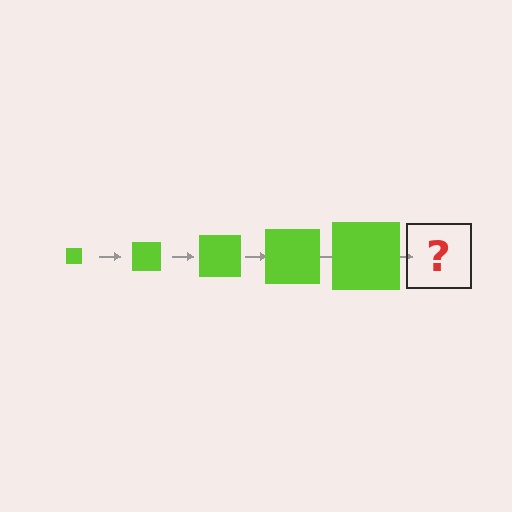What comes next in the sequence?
The next element should be a lime square, larger than the previous one.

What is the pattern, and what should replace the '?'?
The pattern is that the square gets progressively larger each step. The '?' should be a lime square, larger than the previous one.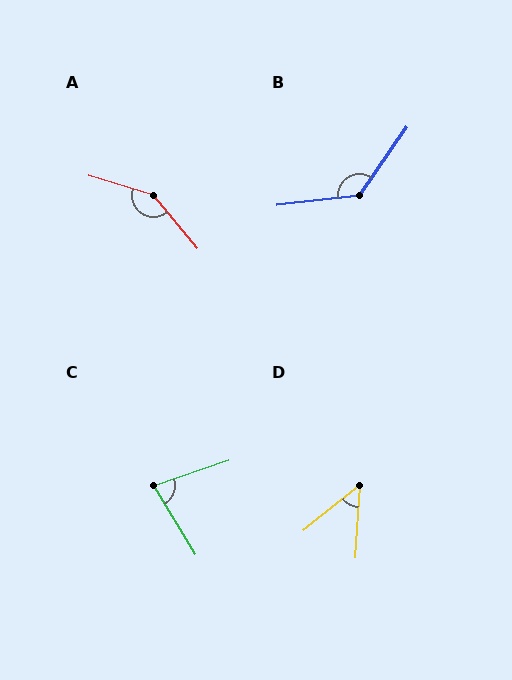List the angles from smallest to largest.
D (47°), C (77°), B (131°), A (147°).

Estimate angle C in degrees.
Approximately 77 degrees.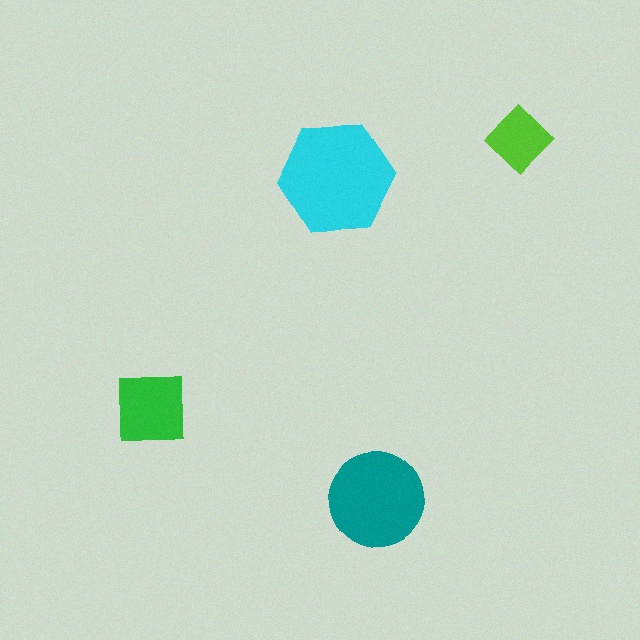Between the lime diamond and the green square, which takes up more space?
The green square.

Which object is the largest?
The cyan hexagon.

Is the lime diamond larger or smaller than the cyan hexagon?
Smaller.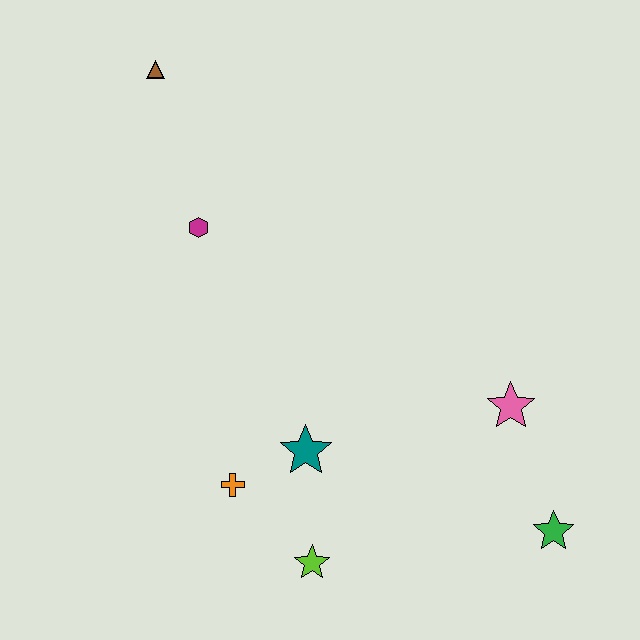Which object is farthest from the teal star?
The brown triangle is farthest from the teal star.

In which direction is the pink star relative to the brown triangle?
The pink star is to the right of the brown triangle.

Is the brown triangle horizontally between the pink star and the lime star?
No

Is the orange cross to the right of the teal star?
No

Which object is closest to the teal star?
The orange cross is closest to the teal star.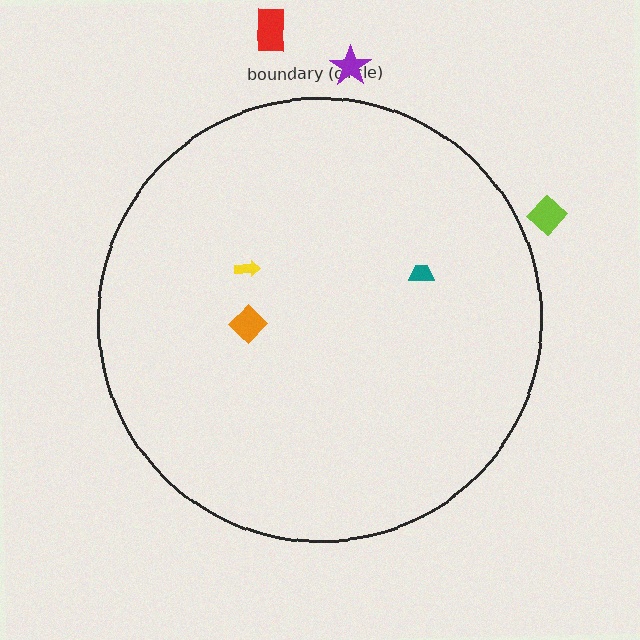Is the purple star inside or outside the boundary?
Outside.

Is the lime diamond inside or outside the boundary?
Outside.